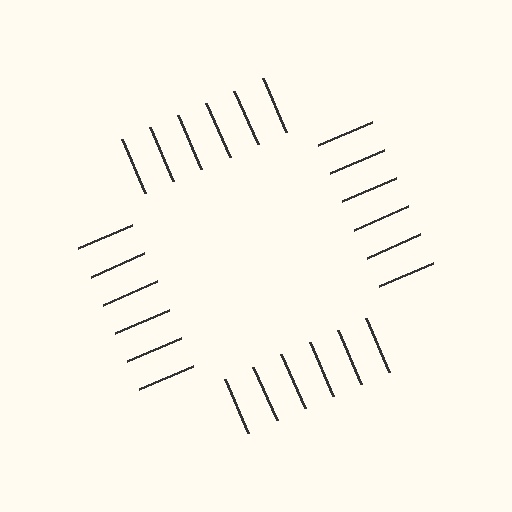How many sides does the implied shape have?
4 sides — the line-ends trace a square.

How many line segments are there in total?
24 — 6 along each of the 4 edges.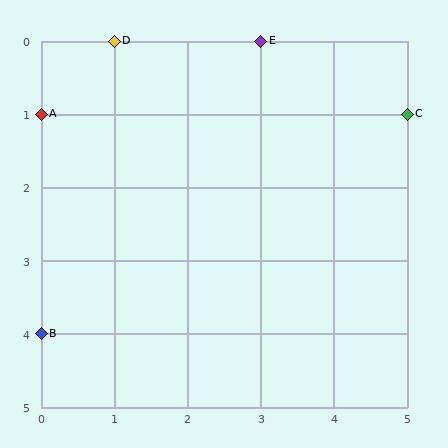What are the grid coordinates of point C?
Point C is at grid coordinates (5, 1).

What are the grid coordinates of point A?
Point A is at grid coordinates (0, 1).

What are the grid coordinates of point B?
Point B is at grid coordinates (0, 4).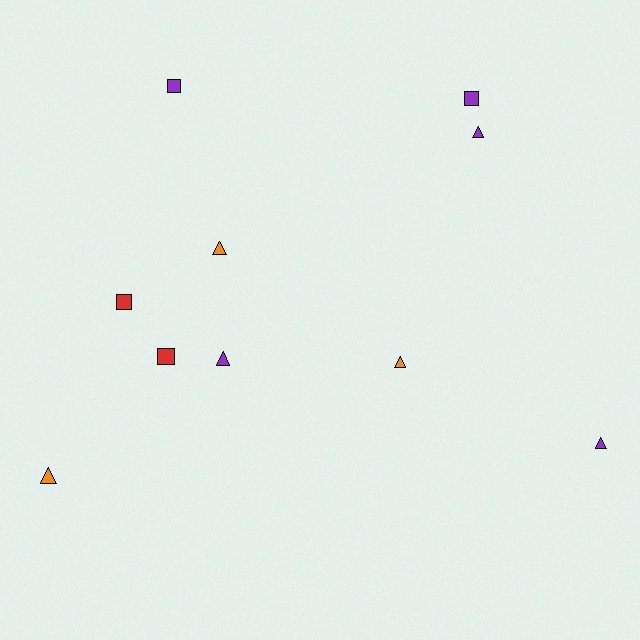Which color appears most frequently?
Purple, with 5 objects.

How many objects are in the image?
There are 10 objects.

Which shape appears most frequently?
Triangle, with 6 objects.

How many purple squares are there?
There are 2 purple squares.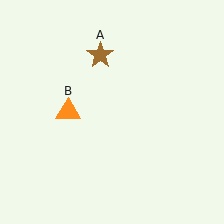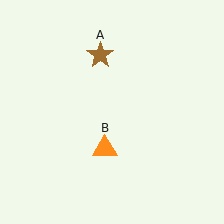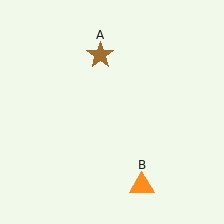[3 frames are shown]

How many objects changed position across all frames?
1 object changed position: orange triangle (object B).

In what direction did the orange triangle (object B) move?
The orange triangle (object B) moved down and to the right.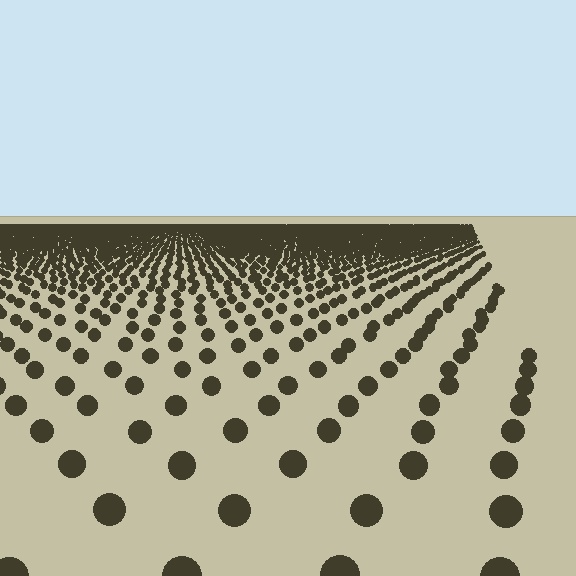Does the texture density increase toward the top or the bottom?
Density increases toward the top.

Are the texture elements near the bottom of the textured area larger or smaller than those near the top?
Larger. Near the bottom, elements are closer to the viewer and appear at a bigger on-screen size.